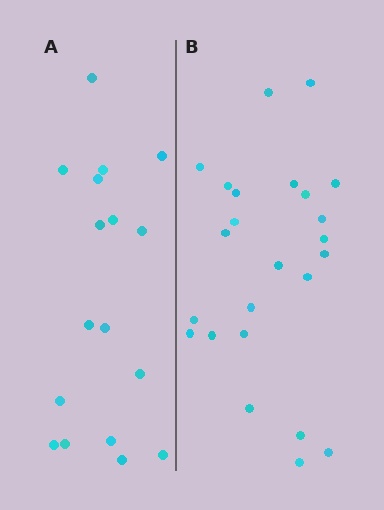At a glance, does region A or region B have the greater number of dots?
Region B (the right region) has more dots.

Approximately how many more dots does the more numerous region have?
Region B has roughly 8 or so more dots than region A.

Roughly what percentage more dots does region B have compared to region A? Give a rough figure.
About 40% more.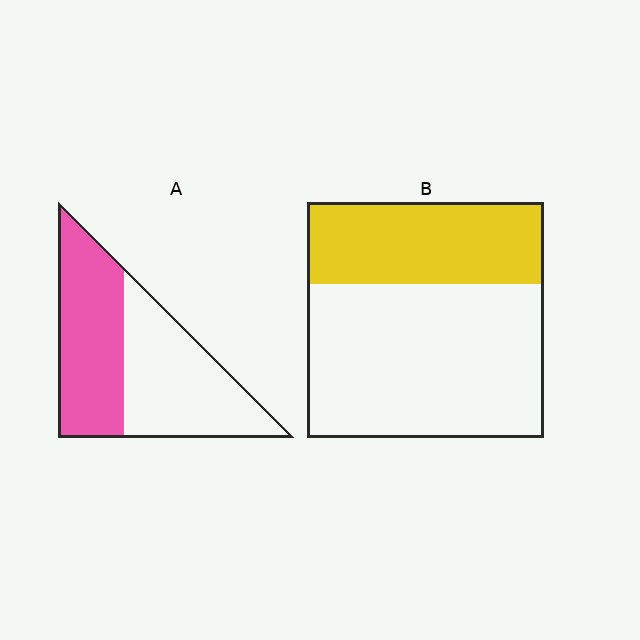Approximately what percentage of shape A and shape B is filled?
A is approximately 50% and B is approximately 35%.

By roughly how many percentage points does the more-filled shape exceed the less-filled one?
By roughly 15 percentage points (A over B).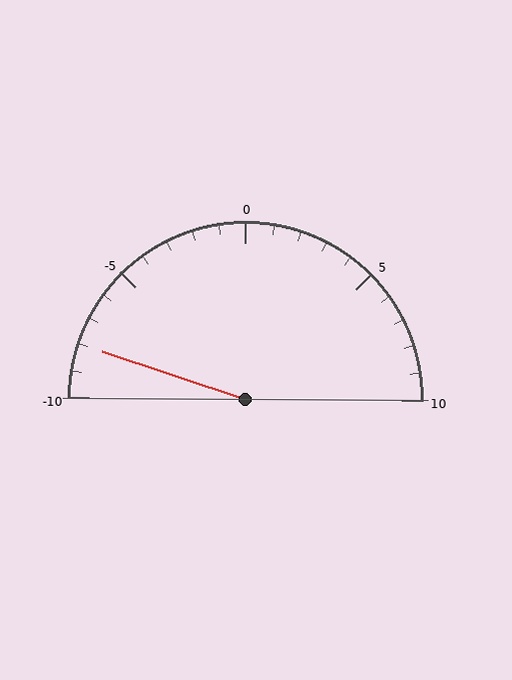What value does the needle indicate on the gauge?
The needle indicates approximately -8.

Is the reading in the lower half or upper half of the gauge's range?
The reading is in the lower half of the range (-10 to 10).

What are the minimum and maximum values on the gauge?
The gauge ranges from -10 to 10.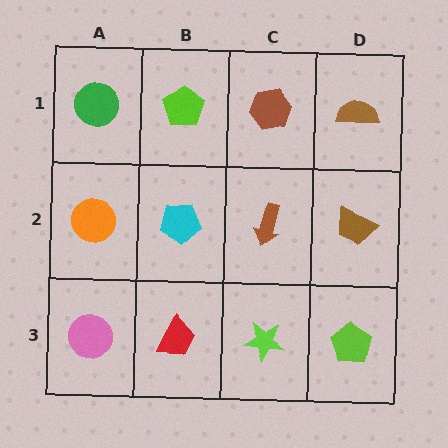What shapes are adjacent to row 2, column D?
A brown semicircle (row 1, column D), a lime pentagon (row 3, column D), a brown arrow (row 2, column C).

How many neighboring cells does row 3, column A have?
2.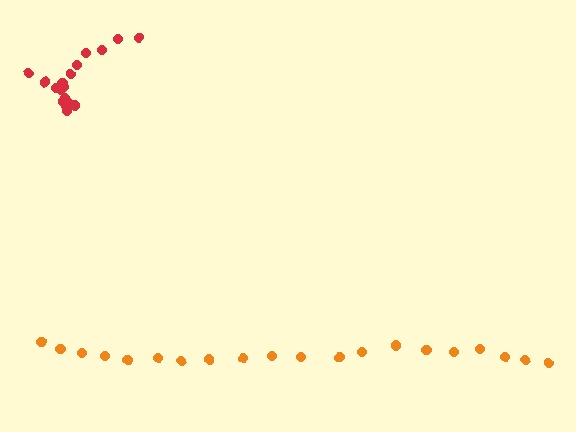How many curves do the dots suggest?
There are 2 distinct paths.